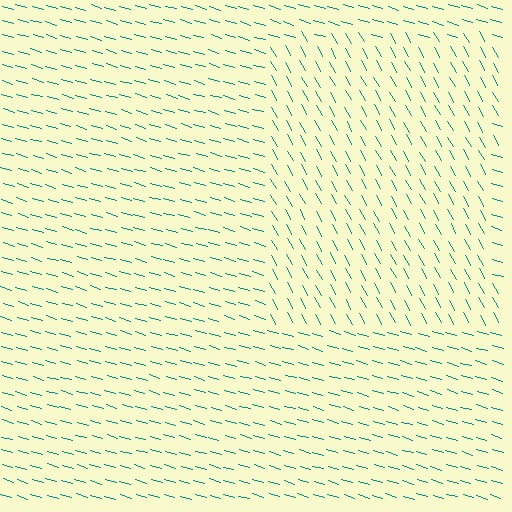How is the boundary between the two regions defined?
The boundary is defined purely by a change in line orientation (approximately 45 degrees difference). All lines are the same color and thickness.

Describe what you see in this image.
The image is filled with small teal line segments. A rectangle region in the image has lines oriented differently from the surrounding lines, creating a visible texture boundary.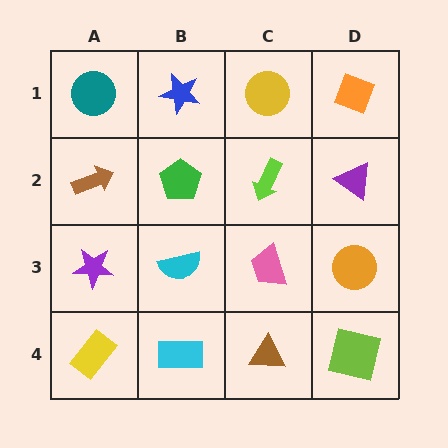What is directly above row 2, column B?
A blue star.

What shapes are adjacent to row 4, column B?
A cyan semicircle (row 3, column B), a yellow rectangle (row 4, column A), a brown triangle (row 4, column C).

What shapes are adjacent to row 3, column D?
A purple triangle (row 2, column D), a lime square (row 4, column D), a pink trapezoid (row 3, column C).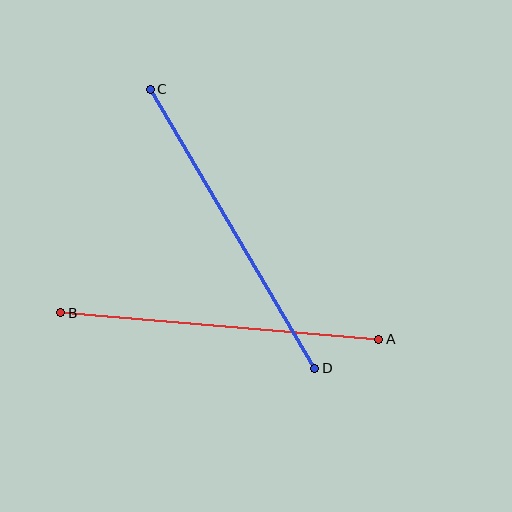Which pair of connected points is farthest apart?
Points C and D are farthest apart.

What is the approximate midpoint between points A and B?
The midpoint is at approximately (220, 326) pixels.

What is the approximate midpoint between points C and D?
The midpoint is at approximately (233, 229) pixels.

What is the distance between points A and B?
The distance is approximately 319 pixels.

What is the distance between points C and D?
The distance is approximately 324 pixels.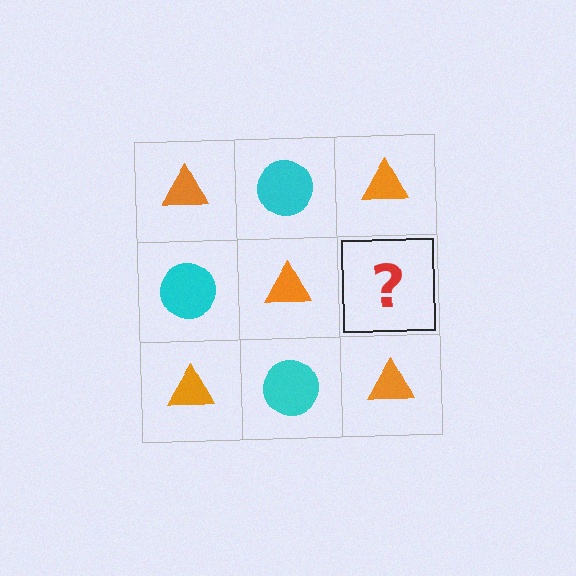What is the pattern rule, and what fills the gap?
The rule is that it alternates orange triangle and cyan circle in a checkerboard pattern. The gap should be filled with a cyan circle.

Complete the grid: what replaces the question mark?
The question mark should be replaced with a cyan circle.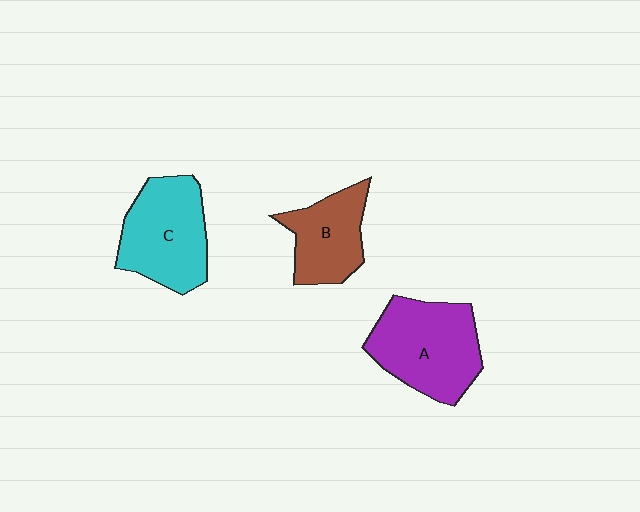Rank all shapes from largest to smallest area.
From largest to smallest: A (purple), C (cyan), B (brown).